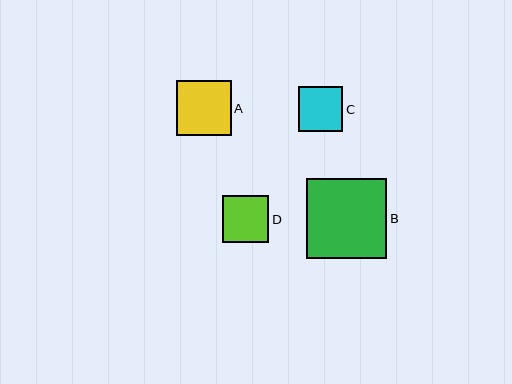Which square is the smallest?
Square C is the smallest with a size of approximately 45 pixels.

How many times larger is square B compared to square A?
Square B is approximately 1.5 times the size of square A.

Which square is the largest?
Square B is the largest with a size of approximately 80 pixels.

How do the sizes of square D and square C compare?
Square D and square C are approximately the same size.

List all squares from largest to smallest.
From largest to smallest: B, A, D, C.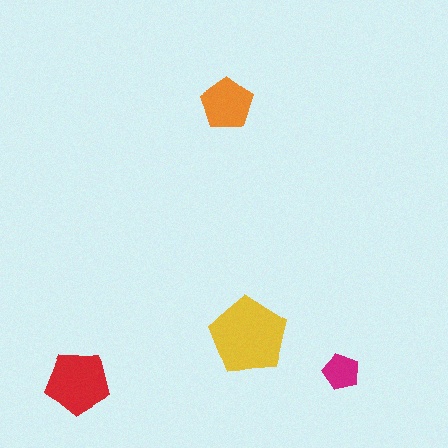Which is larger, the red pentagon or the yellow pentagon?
The yellow one.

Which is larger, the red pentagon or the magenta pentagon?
The red one.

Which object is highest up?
The orange pentagon is topmost.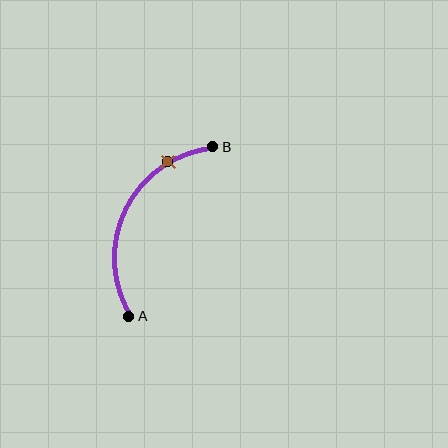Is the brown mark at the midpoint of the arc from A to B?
No. The brown mark lies on the arc but is closer to endpoint B. The arc midpoint would be at the point on the curve equidistant along the arc from both A and B.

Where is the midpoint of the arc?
The arc midpoint is the point on the curve farthest from the straight line joining A and B. It sits to the left of that line.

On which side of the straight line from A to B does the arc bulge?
The arc bulges to the left of the straight line connecting A and B.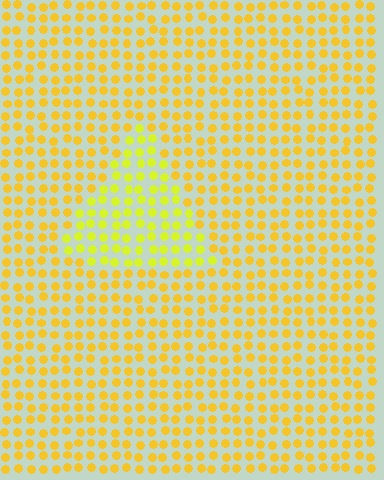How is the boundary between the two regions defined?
The boundary is defined purely by a slight shift in hue (about 24 degrees). Spacing, size, and orientation are identical on both sides.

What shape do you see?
I see a triangle.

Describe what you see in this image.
The image is filled with small yellow elements in a uniform arrangement. A triangle-shaped region is visible where the elements are tinted to a slightly different hue, forming a subtle color boundary.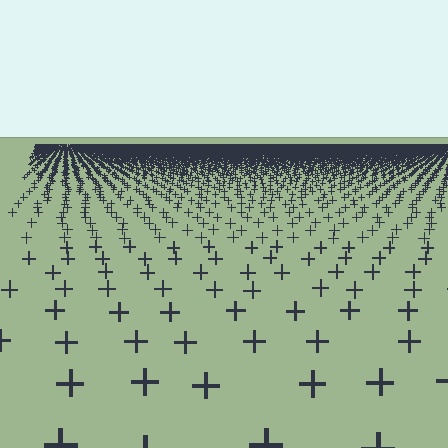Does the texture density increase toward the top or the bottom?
Density increases toward the top.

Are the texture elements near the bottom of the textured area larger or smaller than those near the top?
Larger. Near the bottom, elements are closer to the viewer and appear at a bigger on-screen size.